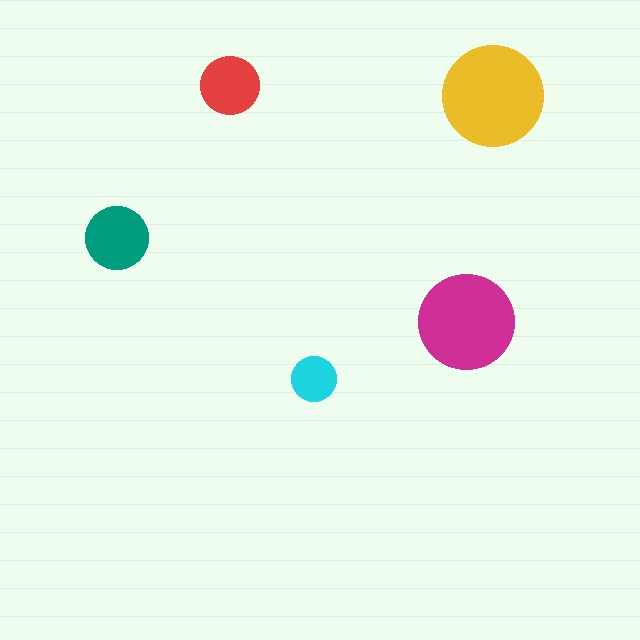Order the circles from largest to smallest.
the yellow one, the magenta one, the teal one, the red one, the cyan one.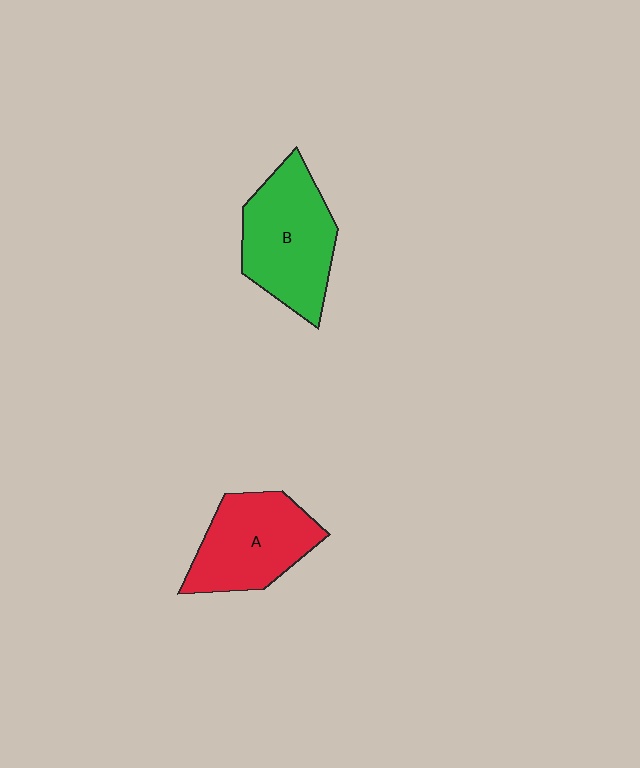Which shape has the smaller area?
Shape A (red).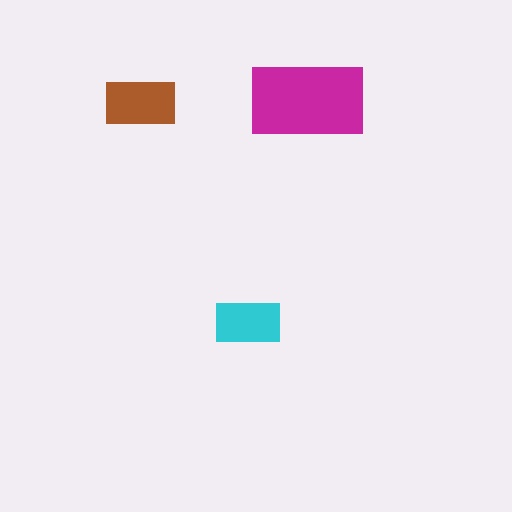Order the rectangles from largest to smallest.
the magenta one, the brown one, the cyan one.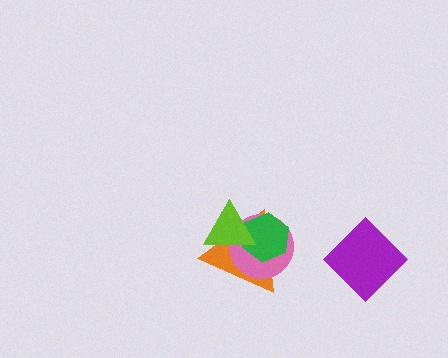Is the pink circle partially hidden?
Yes, it is partially covered by another shape.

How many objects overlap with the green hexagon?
3 objects overlap with the green hexagon.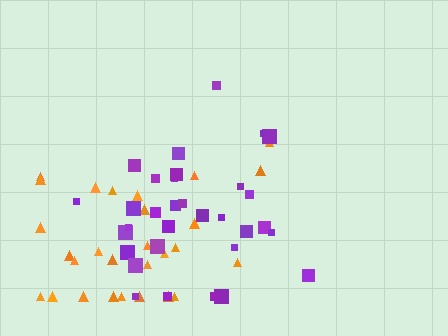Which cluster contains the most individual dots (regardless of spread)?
Purple (32).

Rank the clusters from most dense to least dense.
purple, orange.